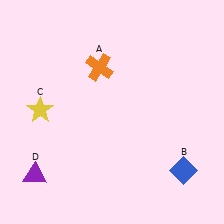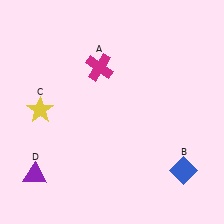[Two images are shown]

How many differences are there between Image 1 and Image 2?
There is 1 difference between the two images.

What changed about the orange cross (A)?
In Image 1, A is orange. In Image 2, it changed to magenta.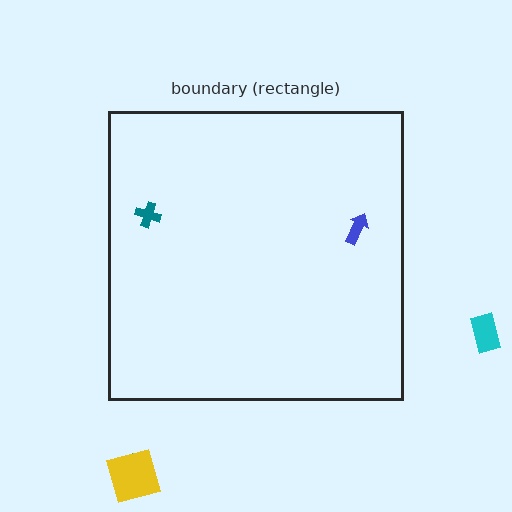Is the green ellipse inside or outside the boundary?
Outside.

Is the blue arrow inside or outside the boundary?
Inside.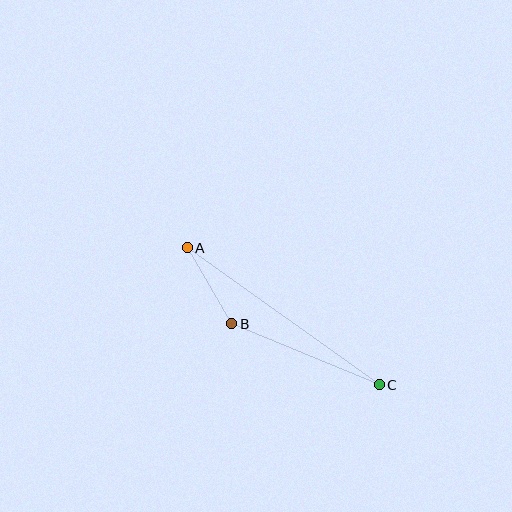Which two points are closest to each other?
Points A and B are closest to each other.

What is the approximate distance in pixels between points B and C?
The distance between B and C is approximately 160 pixels.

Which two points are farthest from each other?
Points A and C are farthest from each other.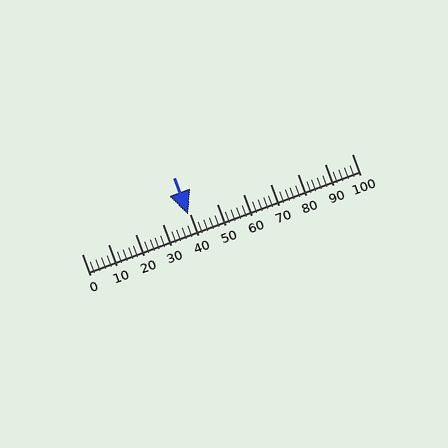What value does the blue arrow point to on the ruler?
The blue arrow points to approximately 40.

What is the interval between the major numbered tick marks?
The major tick marks are spaced 10 units apart.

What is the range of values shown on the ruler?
The ruler shows values from 0 to 100.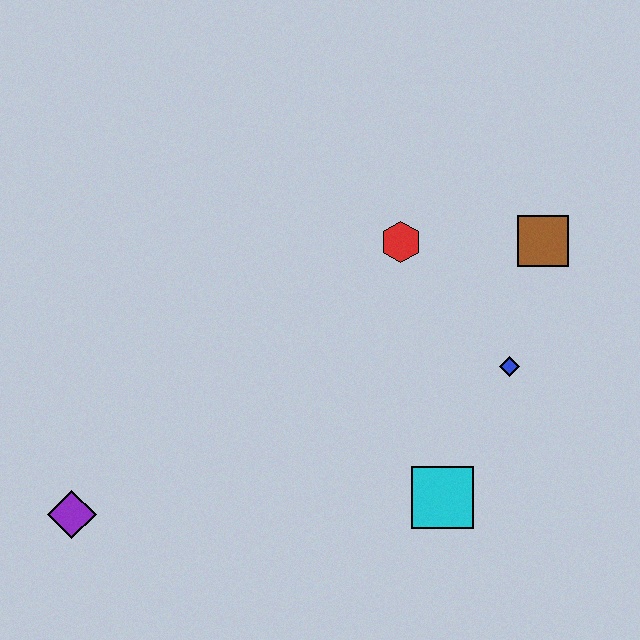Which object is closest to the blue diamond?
The brown square is closest to the blue diamond.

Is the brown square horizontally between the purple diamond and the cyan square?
No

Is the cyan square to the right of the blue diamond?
No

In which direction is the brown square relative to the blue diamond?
The brown square is above the blue diamond.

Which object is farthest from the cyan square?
The purple diamond is farthest from the cyan square.